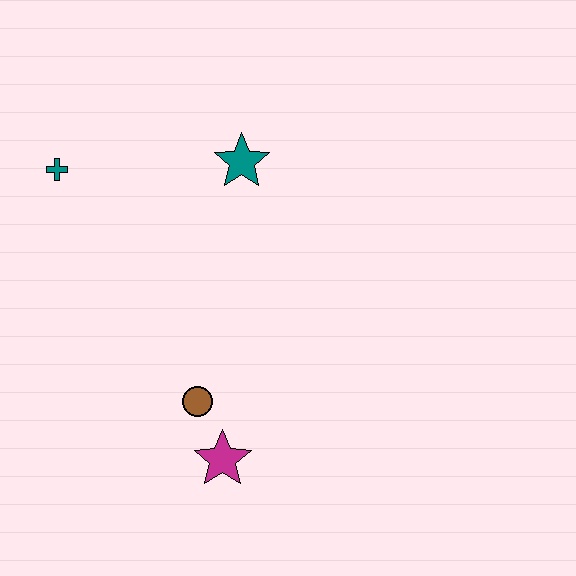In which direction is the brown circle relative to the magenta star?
The brown circle is above the magenta star.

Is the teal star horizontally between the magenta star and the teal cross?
No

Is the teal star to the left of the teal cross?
No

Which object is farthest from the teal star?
The magenta star is farthest from the teal star.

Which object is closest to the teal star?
The teal cross is closest to the teal star.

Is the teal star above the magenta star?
Yes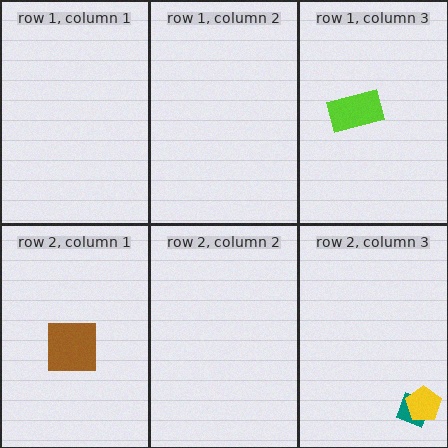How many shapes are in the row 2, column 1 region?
1.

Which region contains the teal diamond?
The row 2, column 3 region.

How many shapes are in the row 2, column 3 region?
2.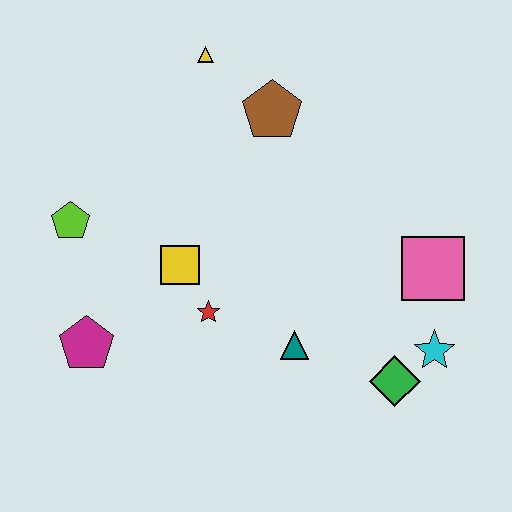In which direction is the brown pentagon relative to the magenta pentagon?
The brown pentagon is above the magenta pentagon.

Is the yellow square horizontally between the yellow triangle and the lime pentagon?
Yes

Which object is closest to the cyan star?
The green diamond is closest to the cyan star.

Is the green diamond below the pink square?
Yes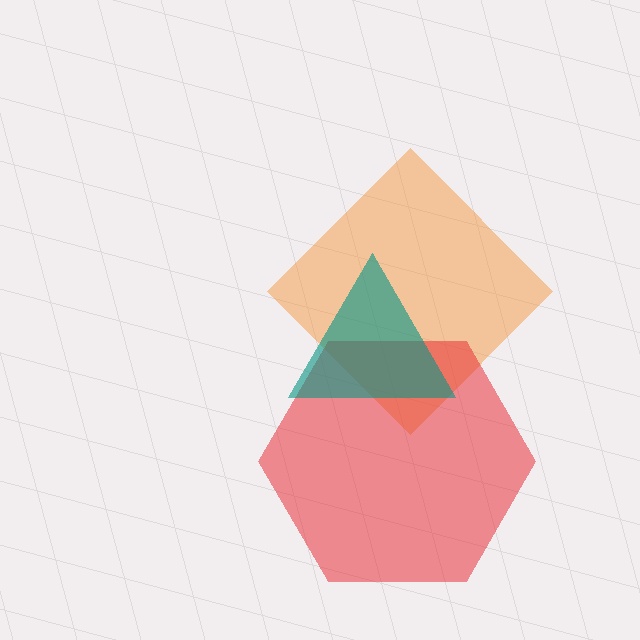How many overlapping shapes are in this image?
There are 3 overlapping shapes in the image.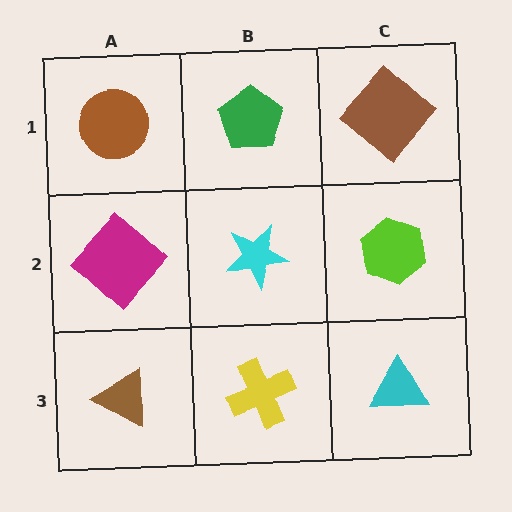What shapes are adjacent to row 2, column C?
A brown diamond (row 1, column C), a cyan triangle (row 3, column C), a cyan star (row 2, column B).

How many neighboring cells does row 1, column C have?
2.